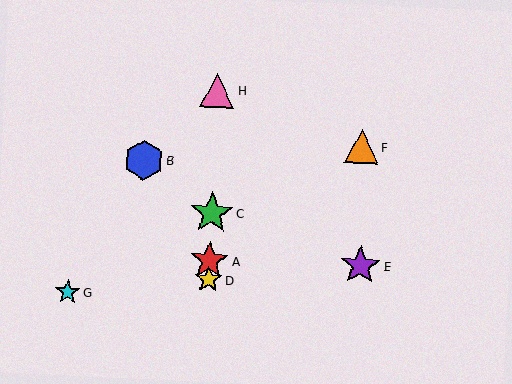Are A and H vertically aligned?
Yes, both are at x≈209.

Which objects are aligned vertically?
Objects A, C, D, H are aligned vertically.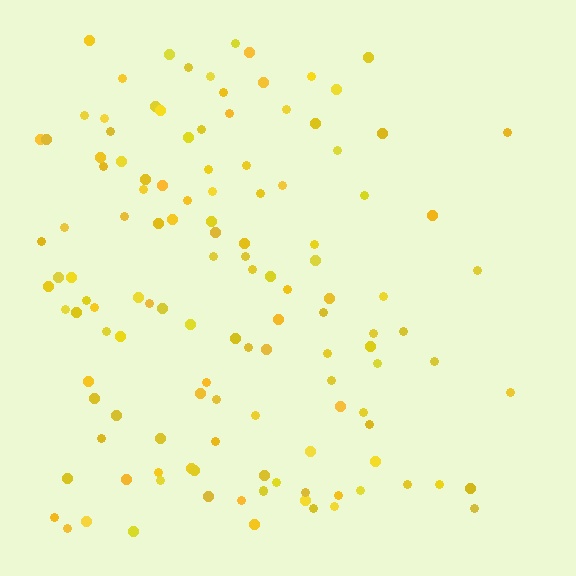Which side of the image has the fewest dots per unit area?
The right.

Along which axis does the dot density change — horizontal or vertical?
Horizontal.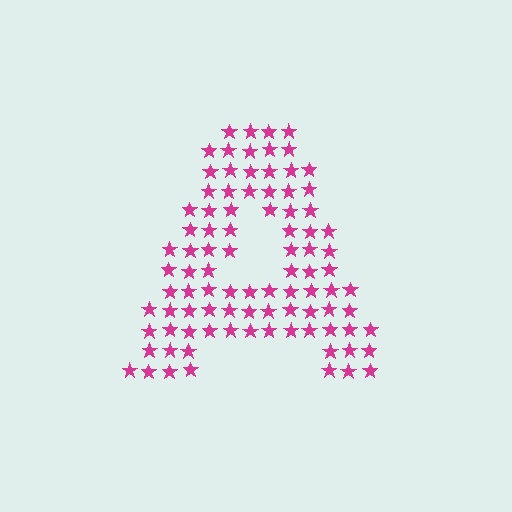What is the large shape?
The large shape is the letter A.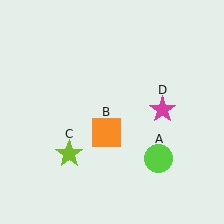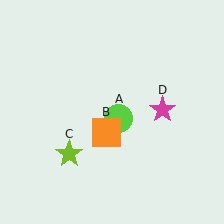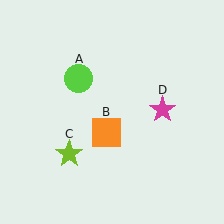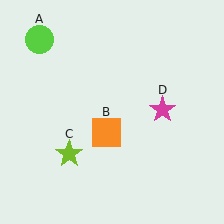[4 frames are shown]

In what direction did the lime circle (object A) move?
The lime circle (object A) moved up and to the left.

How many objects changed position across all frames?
1 object changed position: lime circle (object A).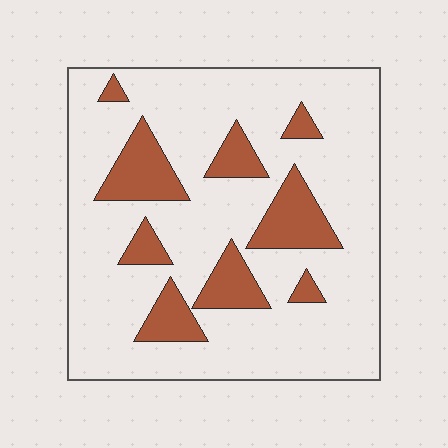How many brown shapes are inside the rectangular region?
9.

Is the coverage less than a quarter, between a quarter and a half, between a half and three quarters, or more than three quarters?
Less than a quarter.